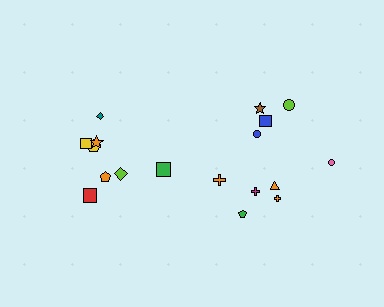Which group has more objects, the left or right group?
The right group.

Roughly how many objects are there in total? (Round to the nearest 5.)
Roughly 20 objects in total.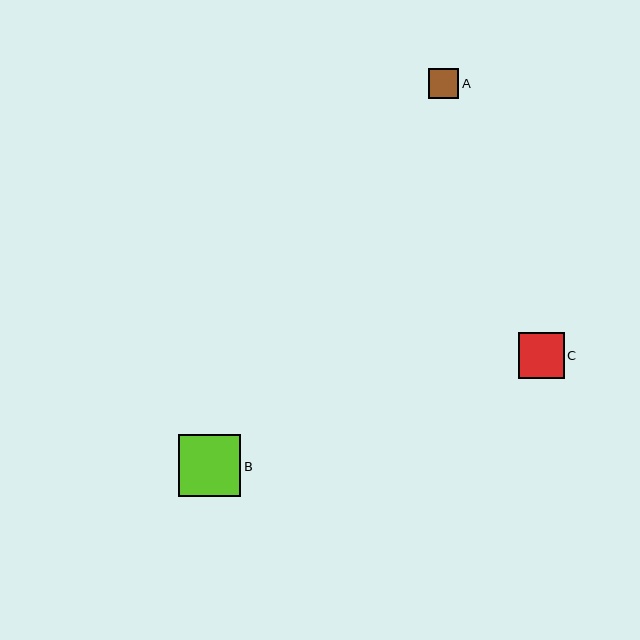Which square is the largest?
Square B is the largest with a size of approximately 62 pixels.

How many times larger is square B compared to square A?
Square B is approximately 2.0 times the size of square A.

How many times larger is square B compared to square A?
Square B is approximately 2.0 times the size of square A.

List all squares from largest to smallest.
From largest to smallest: B, C, A.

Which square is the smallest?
Square A is the smallest with a size of approximately 31 pixels.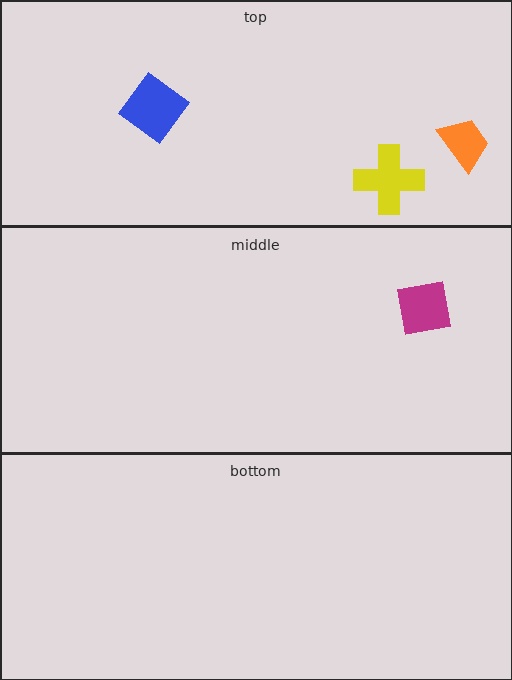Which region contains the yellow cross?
The top region.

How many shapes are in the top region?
3.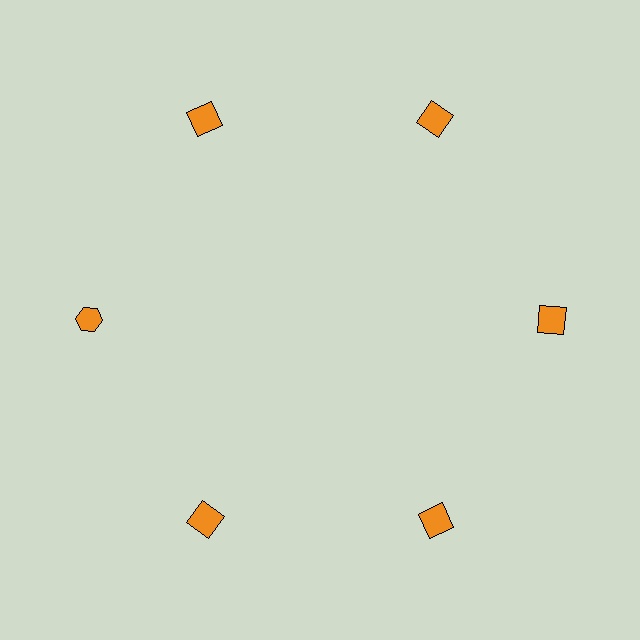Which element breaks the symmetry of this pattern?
The orange hexagon at roughly the 9 o'clock position breaks the symmetry. All other shapes are orange squares.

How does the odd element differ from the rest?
It has a different shape: hexagon instead of square.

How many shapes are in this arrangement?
There are 6 shapes arranged in a ring pattern.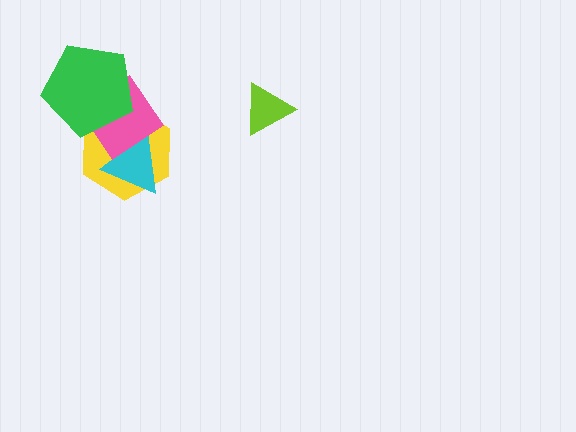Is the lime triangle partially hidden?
No, no other shape covers it.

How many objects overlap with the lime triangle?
0 objects overlap with the lime triangle.